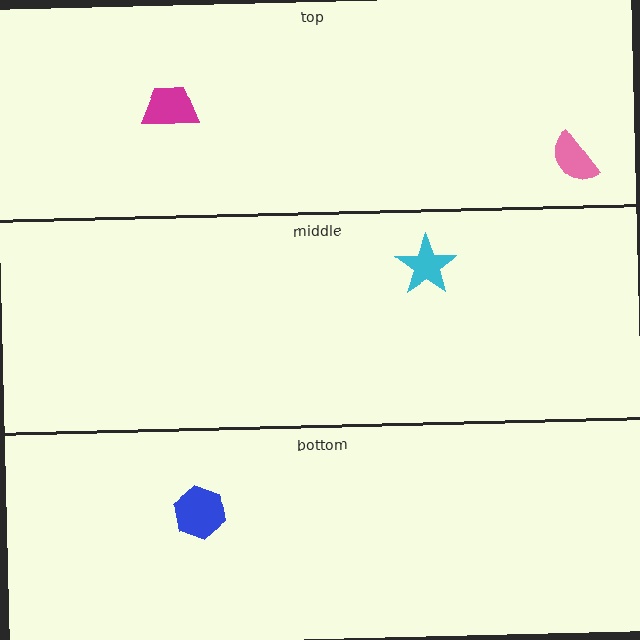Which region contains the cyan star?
The middle region.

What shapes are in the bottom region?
The blue hexagon.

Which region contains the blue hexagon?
The bottom region.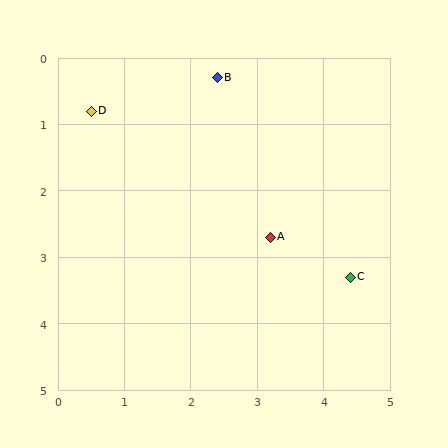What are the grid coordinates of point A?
Point A is at approximately (3.2, 2.7).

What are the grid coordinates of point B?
Point B is at approximately (2.4, 0.3).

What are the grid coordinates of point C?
Point C is at approximately (4.4, 3.3).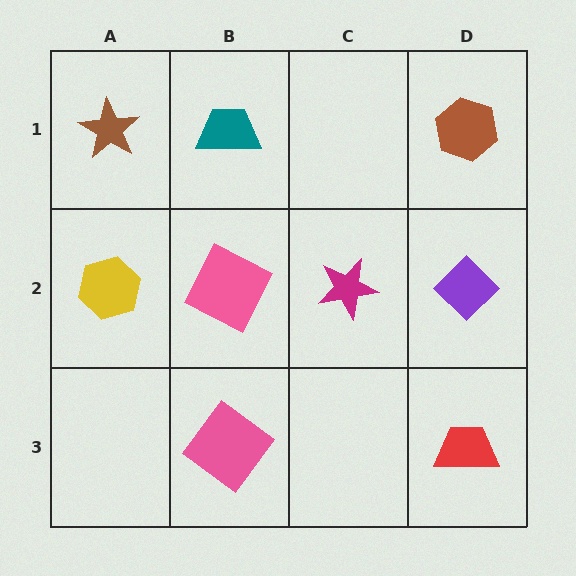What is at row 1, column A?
A brown star.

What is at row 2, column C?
A magenta star.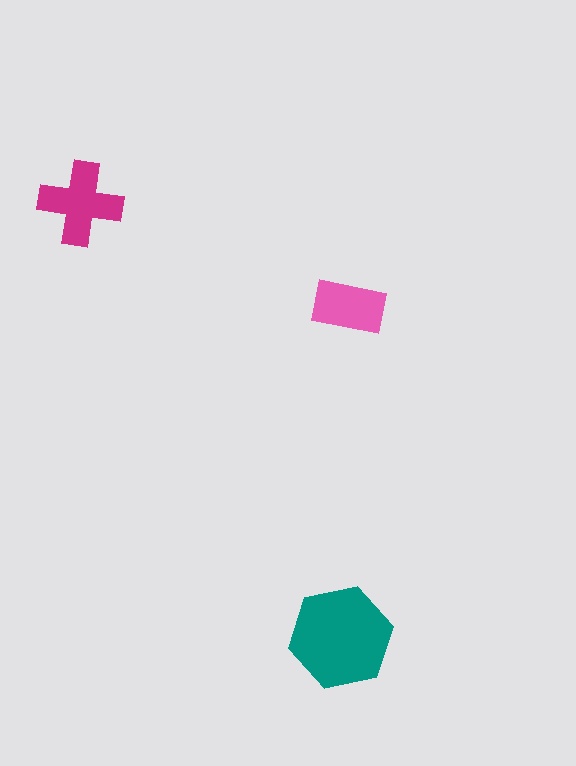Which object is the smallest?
The pink rectangle.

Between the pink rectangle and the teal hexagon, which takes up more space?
The teal hexagon.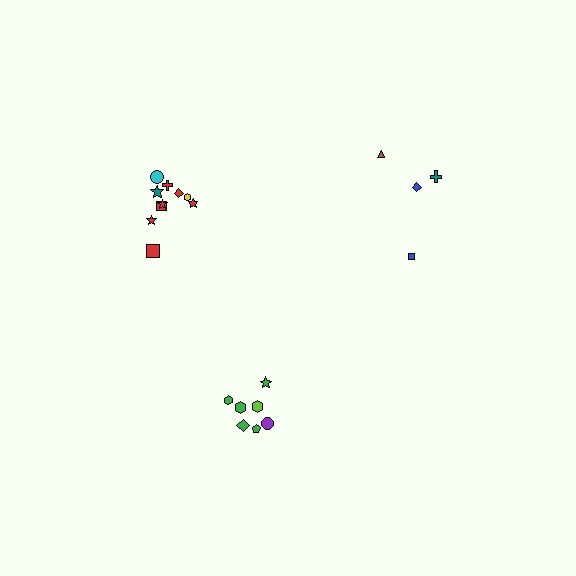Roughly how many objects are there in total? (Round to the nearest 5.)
Roughly 20 objects in total.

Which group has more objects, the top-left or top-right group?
The top-left group.